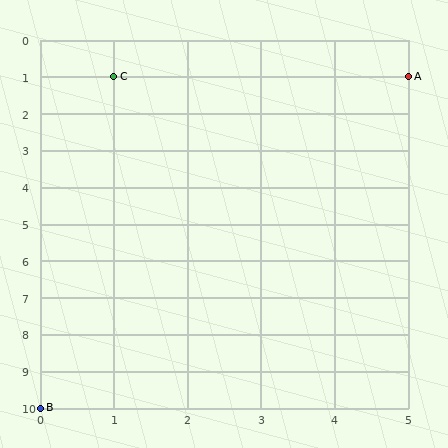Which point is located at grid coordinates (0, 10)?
Point B is at (0, 10).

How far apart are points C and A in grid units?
Points C and A are 4 columns apart.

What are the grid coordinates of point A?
Point A is at grid coordinates (5, 1).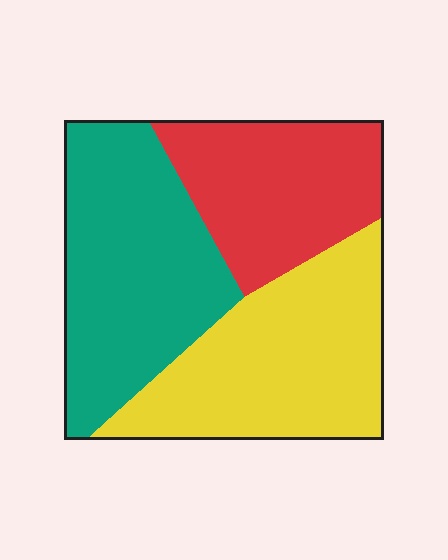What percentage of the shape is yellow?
Yellow takes up between a third and a half of the shape.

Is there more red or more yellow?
Yellow.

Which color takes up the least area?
Red, at roughly 25%.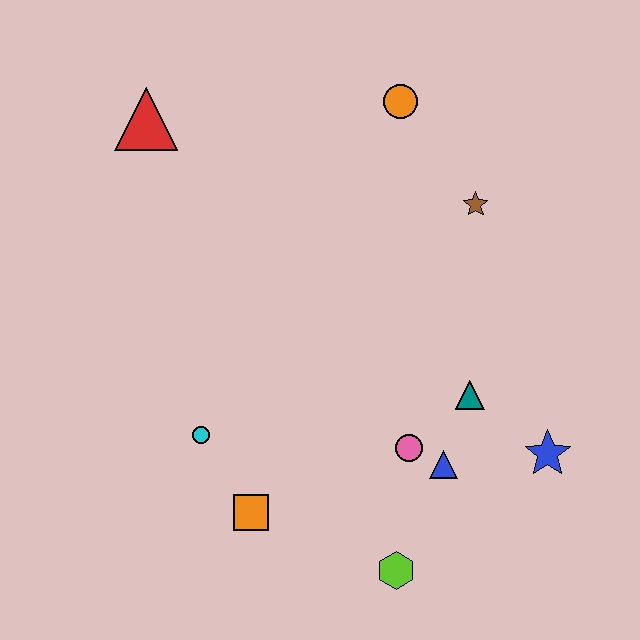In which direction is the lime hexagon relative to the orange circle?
The lime hexagon is below the orange circle.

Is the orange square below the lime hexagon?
No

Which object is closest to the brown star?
The orange circle is closest to the brown star.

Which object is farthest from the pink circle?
The red triangle is farthest from the pink circle.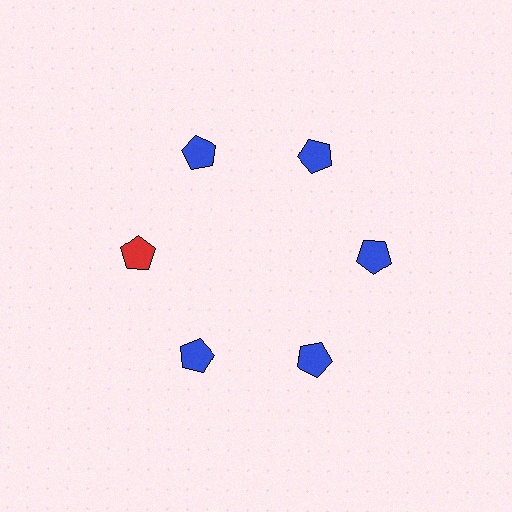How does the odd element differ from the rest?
It has a different color: red instead of blue.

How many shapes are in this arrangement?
There are 6 shapes arranged in a ring pattern.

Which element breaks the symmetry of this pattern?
The red pentagon at roughly the 9 o'clock position breaks the symmetry. All other shapes are blue pentagons.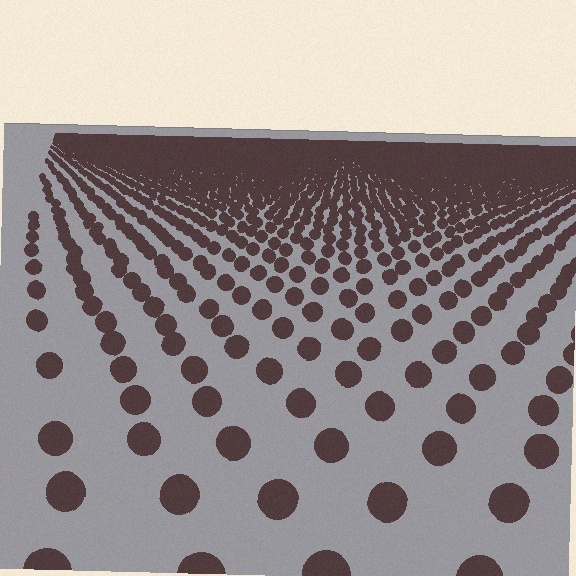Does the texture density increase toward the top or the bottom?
Density increases toward the top.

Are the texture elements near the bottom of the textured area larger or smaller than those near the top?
Larger. Near the bottom, elements are closer to the viewer and appear at a bigger on-screen size.